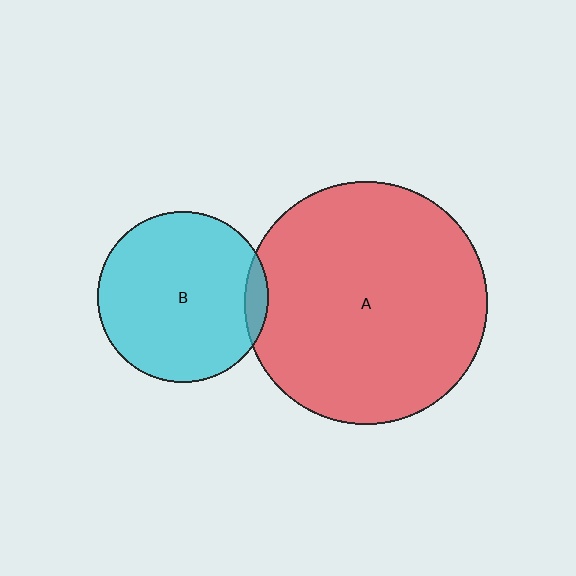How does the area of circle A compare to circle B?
Approximately 2.0 times.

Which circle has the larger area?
Circle A (red).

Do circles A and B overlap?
Yes.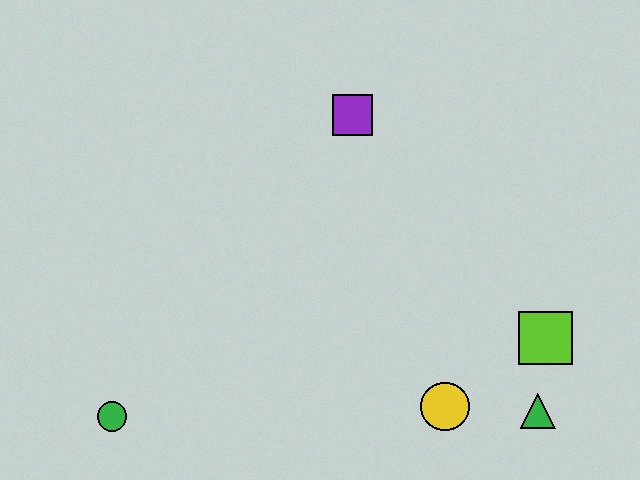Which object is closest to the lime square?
The green triangle is closest to the lime square.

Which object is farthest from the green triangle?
The green circle is farthest from the green triangle.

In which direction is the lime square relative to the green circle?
The lime square is to the right of the green circle.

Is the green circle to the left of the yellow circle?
Yes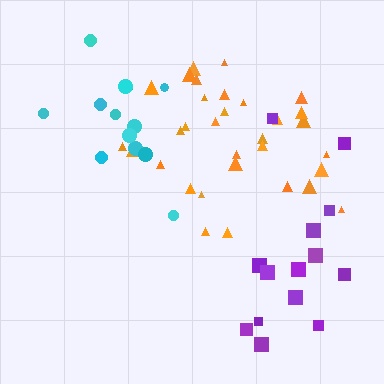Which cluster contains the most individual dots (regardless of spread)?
Orange (33).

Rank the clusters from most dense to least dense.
orange, cyan, purple.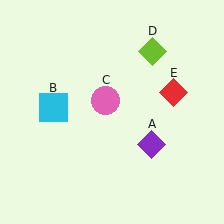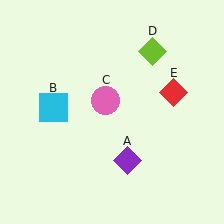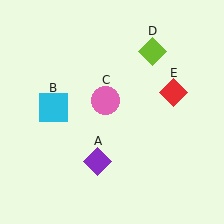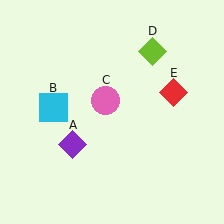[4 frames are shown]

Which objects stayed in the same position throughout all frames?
Cyan square (object B) and pink circle (object C) and lime diamond (object D) and red diamond (object E) remained stationary.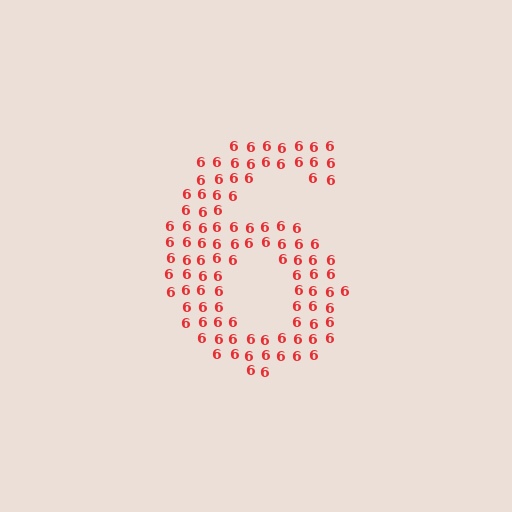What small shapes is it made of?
It is made of small digit 6's.